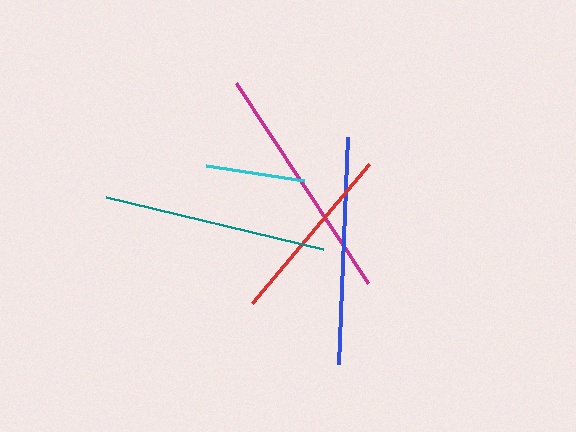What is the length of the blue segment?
The blue segment is approximately 227 pixels long.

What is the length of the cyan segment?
The cyan segment is approximately 100 pixels long.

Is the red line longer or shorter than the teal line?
The teal line is longer than the red line.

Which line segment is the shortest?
The cyan line is the shortest at approximately 100 pixels.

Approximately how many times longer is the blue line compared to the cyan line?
The blue line is approximately 2.3 times the length of the cyan line.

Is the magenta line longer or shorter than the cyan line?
The magenta line is longer than the cyan line.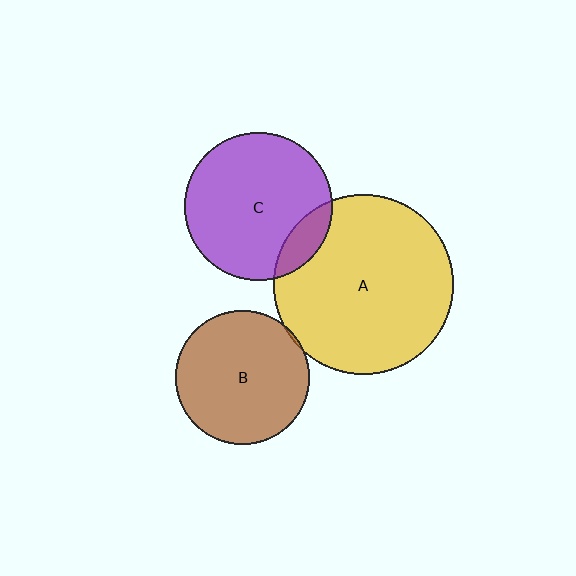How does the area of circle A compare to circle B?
Approximately 1.8 times.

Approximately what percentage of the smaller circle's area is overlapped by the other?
Approximately 15%.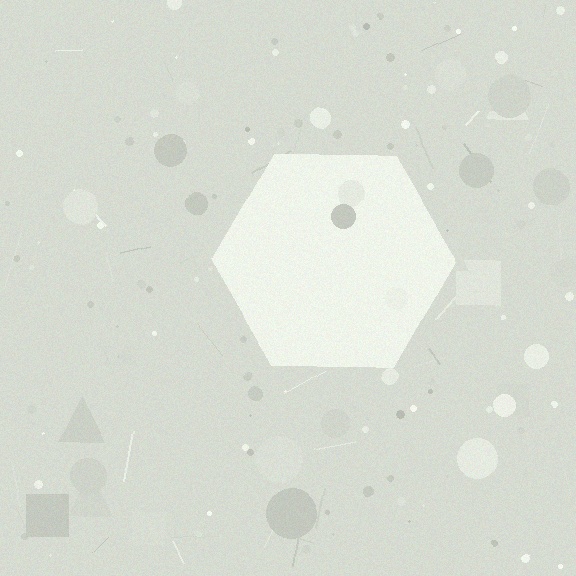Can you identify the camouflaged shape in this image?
The camouflaged shape is a hexagon.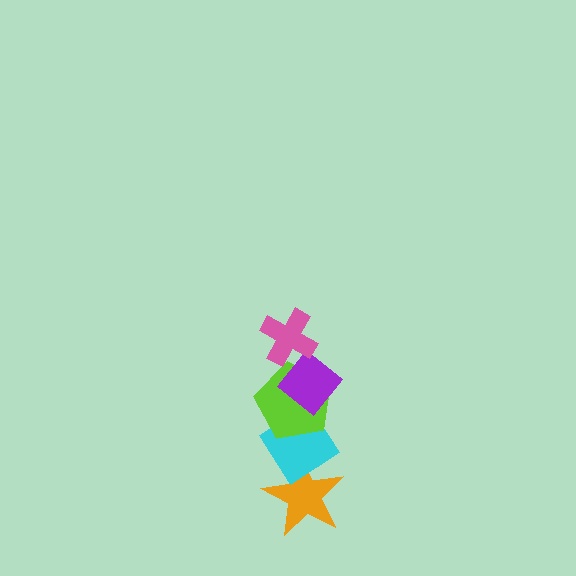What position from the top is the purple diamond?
The purple diamond is 2nd from the top.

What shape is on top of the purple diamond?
The pink cross is on top of the purple diamond.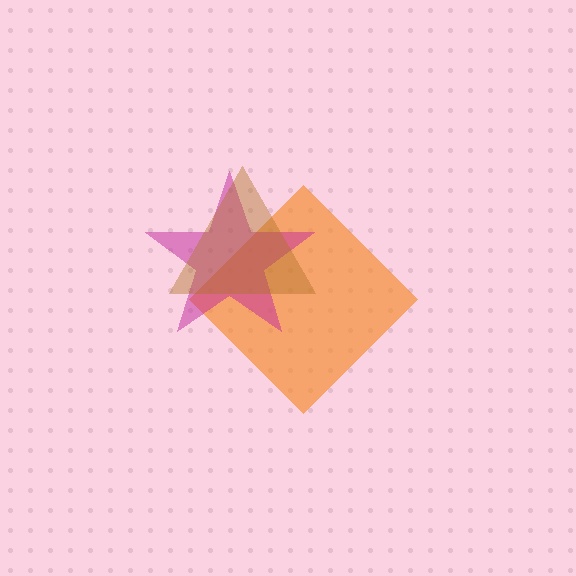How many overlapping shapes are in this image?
There are 3 overlapping shapes in the image.